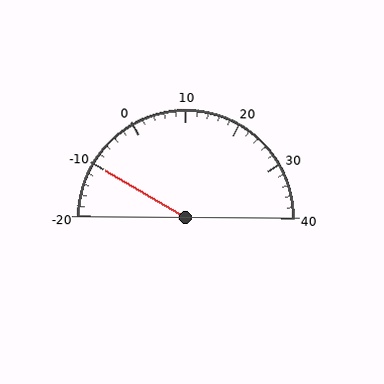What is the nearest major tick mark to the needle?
The nearest major tick mark is -10.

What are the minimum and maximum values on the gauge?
The gauge ranges from -20 to 40.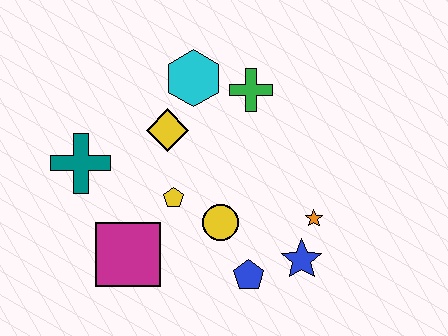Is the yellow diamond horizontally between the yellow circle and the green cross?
No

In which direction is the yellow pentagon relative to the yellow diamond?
The yellow pentagon is below the yellow diamond.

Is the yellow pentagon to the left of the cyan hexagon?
Yes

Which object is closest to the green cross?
The cyan hexagon is closest to the green cross.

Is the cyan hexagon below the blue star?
No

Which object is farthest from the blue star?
The teal cross is farthest from the blue star.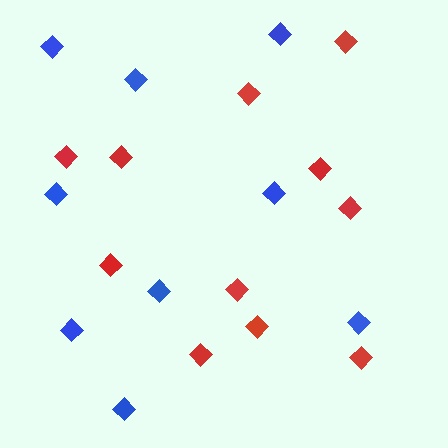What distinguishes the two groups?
There are 2 groups: one group of red diamonds (11) and one group of blue diamonds (9).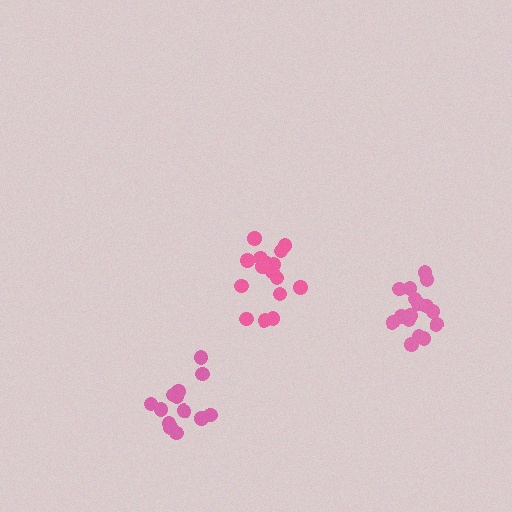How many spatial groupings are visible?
There are 3 spatial groupings.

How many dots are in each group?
Group 1: 16 dots, Group 2: 13 dots, Group 3: 16 dots (45 total).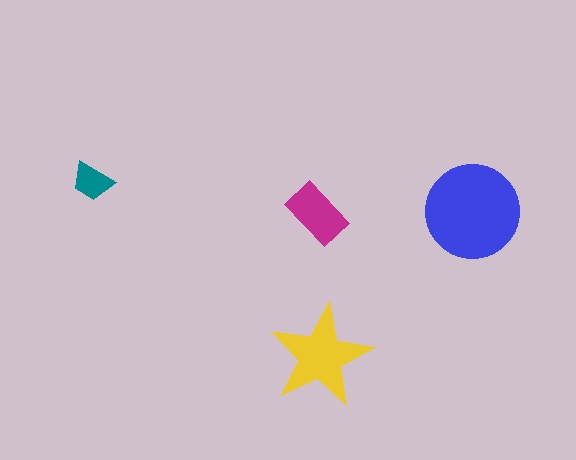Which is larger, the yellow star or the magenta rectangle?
The yellow star.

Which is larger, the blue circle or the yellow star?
The blue circle.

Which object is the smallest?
The teal trapezoid.